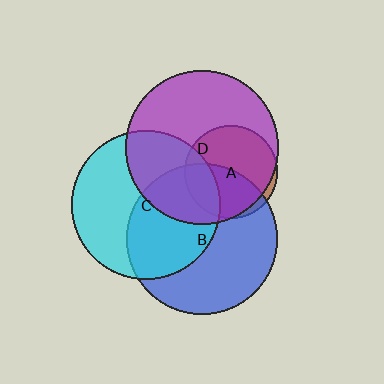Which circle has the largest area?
Circle D (purple).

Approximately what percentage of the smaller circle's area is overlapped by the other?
Approximately 30%.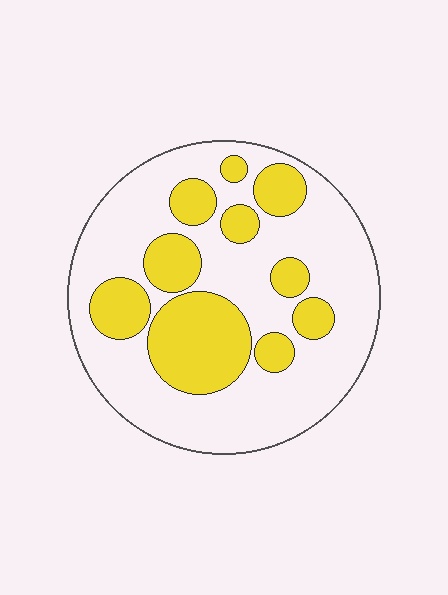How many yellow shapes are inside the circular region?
10.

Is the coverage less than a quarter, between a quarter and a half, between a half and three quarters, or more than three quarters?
Between a quarter and a half.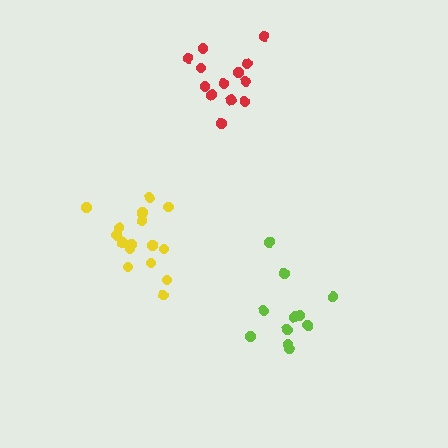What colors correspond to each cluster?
The clusters are colored: red, lime, yellow.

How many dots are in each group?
Group 1: 13 dots, Group 2: 11 dots, Group 3: 16 dots (40 total).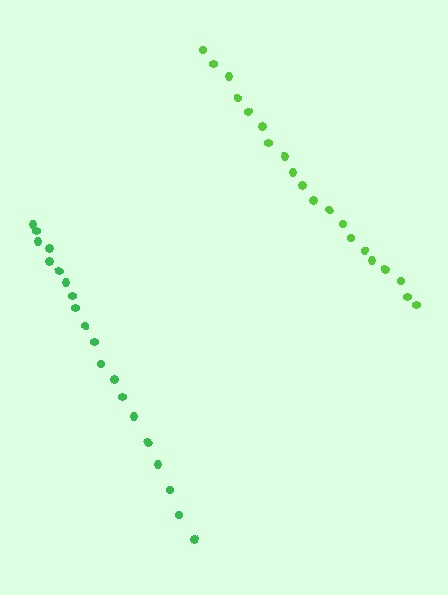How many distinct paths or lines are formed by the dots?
There are 2 distinct paths.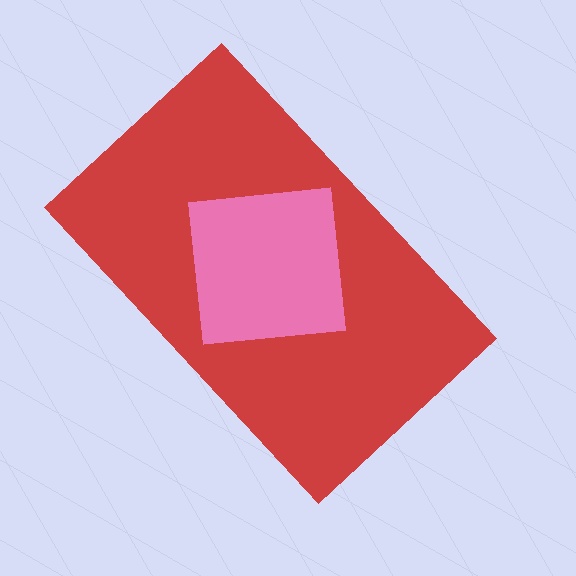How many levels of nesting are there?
2.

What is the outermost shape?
The red rectangle.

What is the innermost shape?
The pink square.